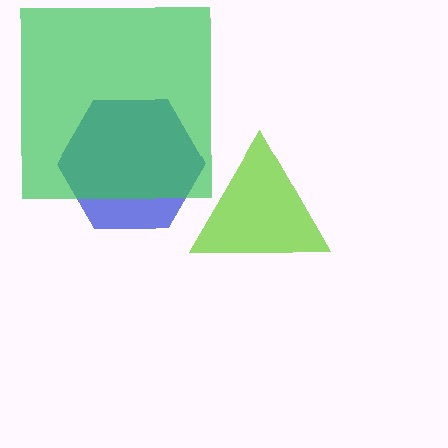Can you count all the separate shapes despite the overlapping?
Yes, there are 3 separate shapes.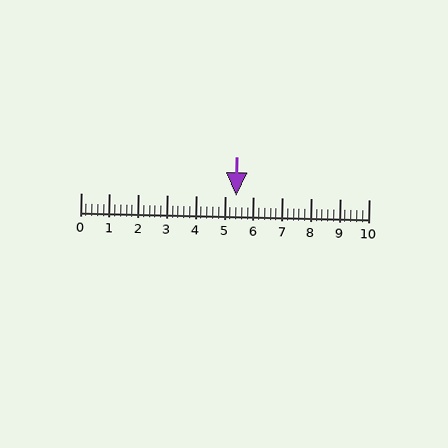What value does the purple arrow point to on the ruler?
The purple arrow points to approximately 5.4.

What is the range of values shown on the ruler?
The ruler shows values from 0 to 10.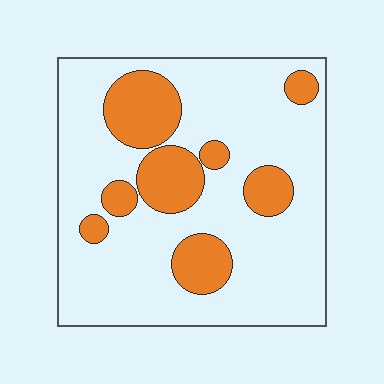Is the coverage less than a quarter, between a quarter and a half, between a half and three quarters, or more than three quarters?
Less than a quarter.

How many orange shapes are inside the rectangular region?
8.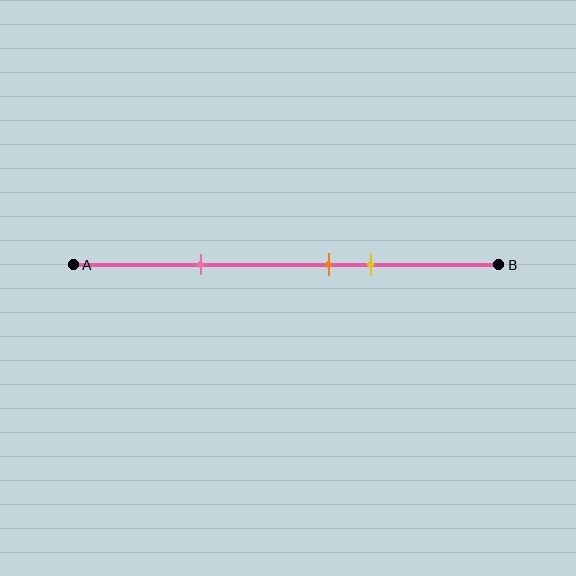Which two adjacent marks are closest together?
The orange and yellow marks are the closest adjacent pair.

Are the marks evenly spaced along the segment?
No, the marks are not evenly spaced.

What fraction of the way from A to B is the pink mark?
The pink mark is approximately 30% (0.3) of the way from A to B.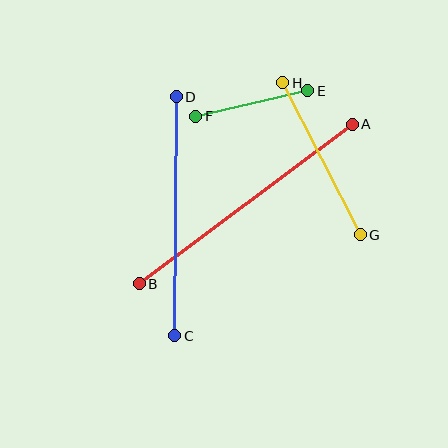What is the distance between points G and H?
The distance is approximately 171 pixels.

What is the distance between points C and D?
The distance is approximately 239 pixels.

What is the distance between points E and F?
The distance is approximately 115 pixels.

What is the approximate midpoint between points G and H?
The midpoint is at approximately (321, 159) pixels.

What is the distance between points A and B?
The distance is approximately 266 pixels.